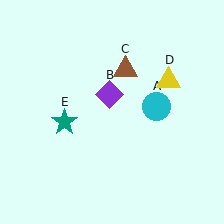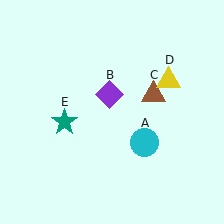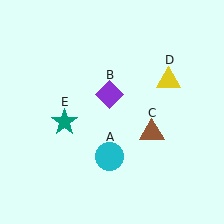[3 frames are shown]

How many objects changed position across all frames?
2 objects changed position: cyan circle (object A), brown triangle (object C).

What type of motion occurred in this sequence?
The cyan circle (object A), brown triangle (object C) rotated clockwise around the center of the scene.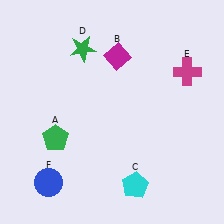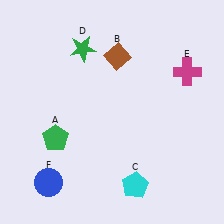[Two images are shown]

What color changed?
The diamond (B) changed from magenta in Image 1 to brown in Image 2.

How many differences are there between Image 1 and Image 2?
There is 1 difference between the two images.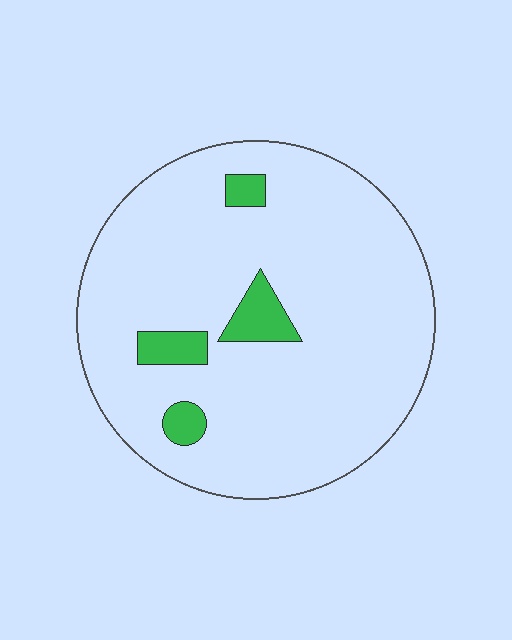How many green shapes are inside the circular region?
4.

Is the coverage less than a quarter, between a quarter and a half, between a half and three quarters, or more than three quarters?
Less than a quarter.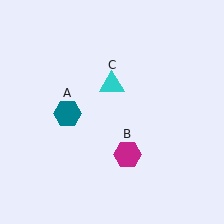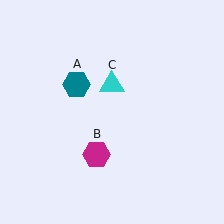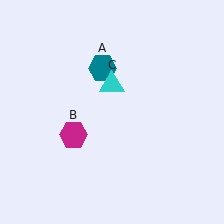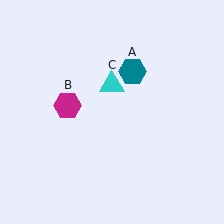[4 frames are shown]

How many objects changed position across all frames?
2 objects changed position: teal hexagon (object A), magenta hexagon (object B).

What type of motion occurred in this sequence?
The teal hexagon (object A), magenta hexagon (object B) rotated clockwise around the center of the scene.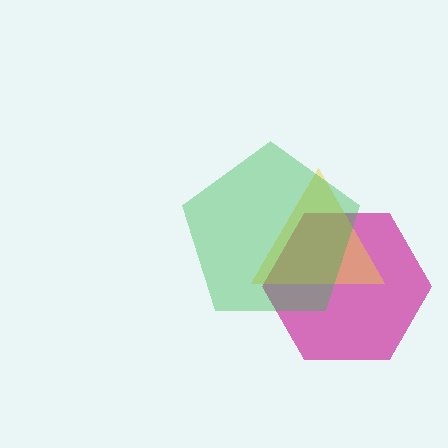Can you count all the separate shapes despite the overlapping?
Yes, there are 3 separate shapes.